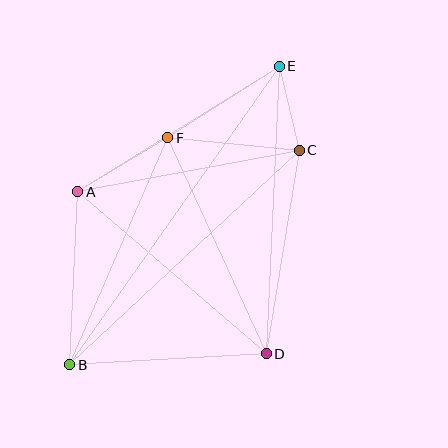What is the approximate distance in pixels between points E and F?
The distance between E and F is approximately 132 pixels.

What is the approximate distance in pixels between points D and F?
The distance between D and F is approximately 237 pixels.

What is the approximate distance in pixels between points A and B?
The distance between A and B is approximately 173 pixels.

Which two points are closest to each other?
Points C and E are closest to each other.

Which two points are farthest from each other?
Points B and E are farthest from each other.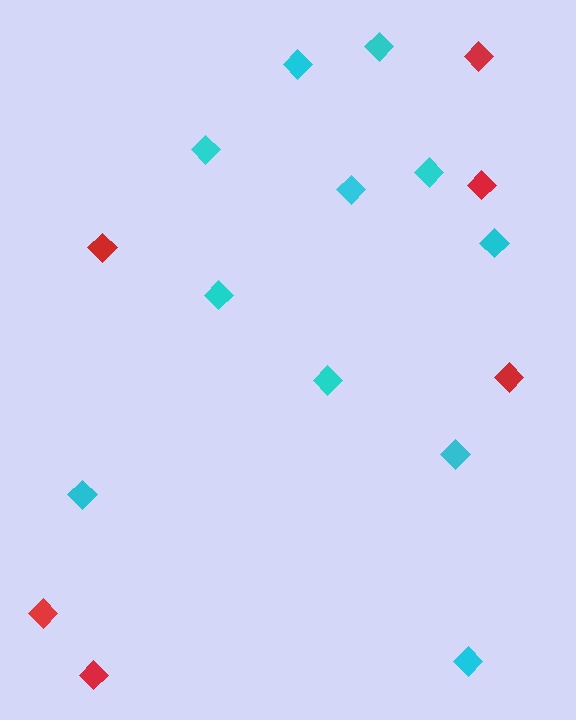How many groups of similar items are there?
There are 2 groups: one group of cyan diamonds (11) and one group of red diamonds (6).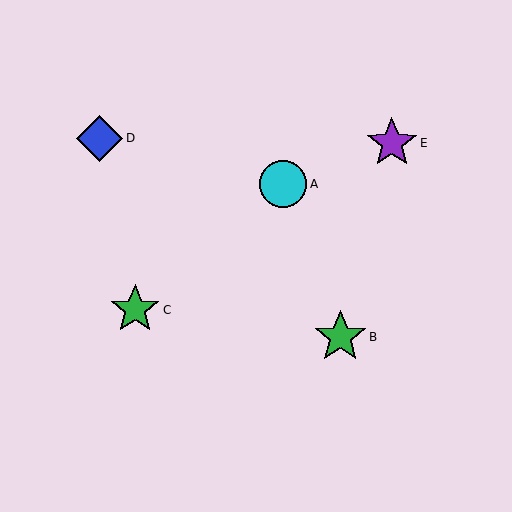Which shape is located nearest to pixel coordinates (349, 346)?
The green star (labeled B) at (340, 337) is nearest to that location.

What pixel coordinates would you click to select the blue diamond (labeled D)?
Click at (100, 139) to select the blue diamond D.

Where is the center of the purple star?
The center of the purple star is at (392, 143).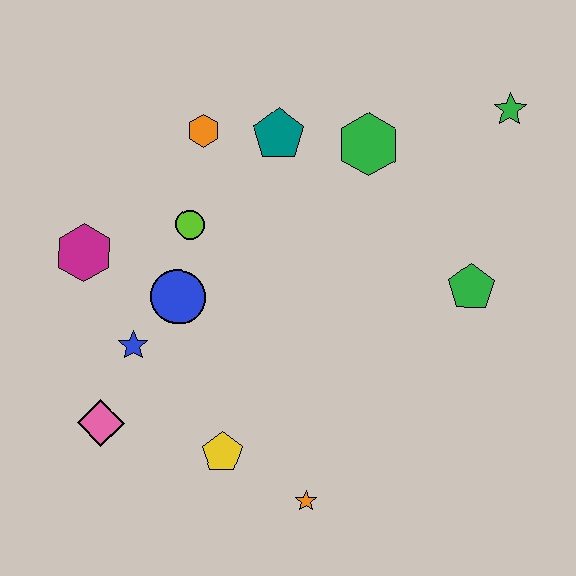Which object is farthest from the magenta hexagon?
The green star is farthest from the magenta hexagon.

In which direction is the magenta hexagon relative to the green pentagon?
The magenta hexagon is to the left of the green pentagon.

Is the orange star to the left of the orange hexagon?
No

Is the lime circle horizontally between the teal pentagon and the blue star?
Yes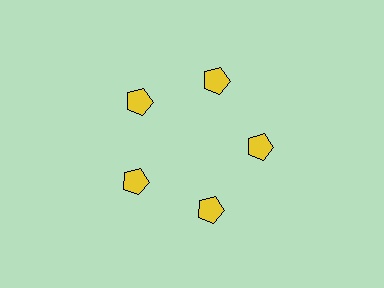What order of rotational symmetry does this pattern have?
This pattern has 5-fold rotational symmetry.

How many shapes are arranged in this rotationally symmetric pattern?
There are 5 shapes, arranged in 5 groups of 1.